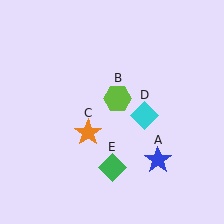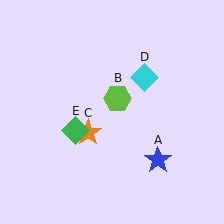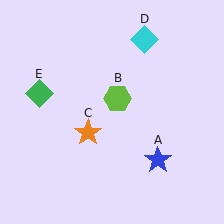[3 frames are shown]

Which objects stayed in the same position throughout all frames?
Blue star (object A) and lime hexagon (object B) and orange star (object C) remained stationary.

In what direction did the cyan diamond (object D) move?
The cyan diamond (object D) moved up.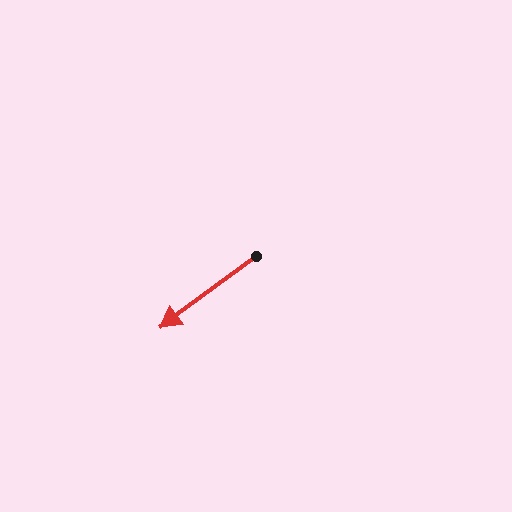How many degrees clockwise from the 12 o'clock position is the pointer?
Approximately 233 degrees.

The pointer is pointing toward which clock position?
Roughly 8 o'clock.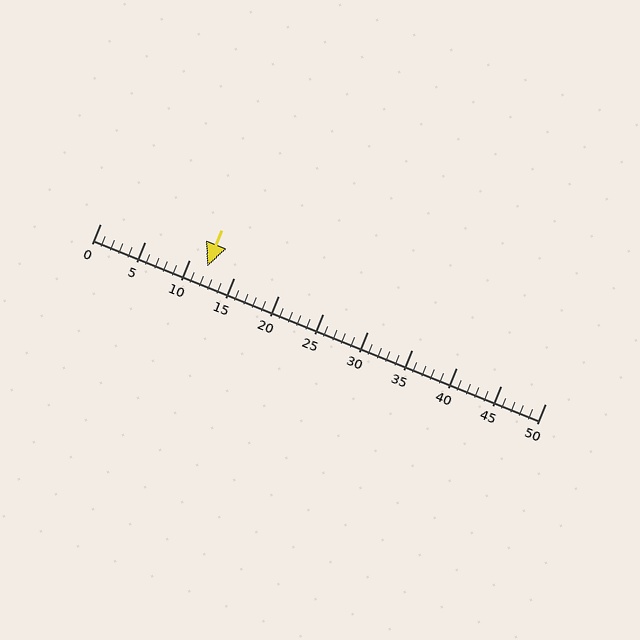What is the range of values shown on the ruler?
The ruler shows values from 0 to 50.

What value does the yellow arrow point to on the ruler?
The yellow arrow points to approximately 12.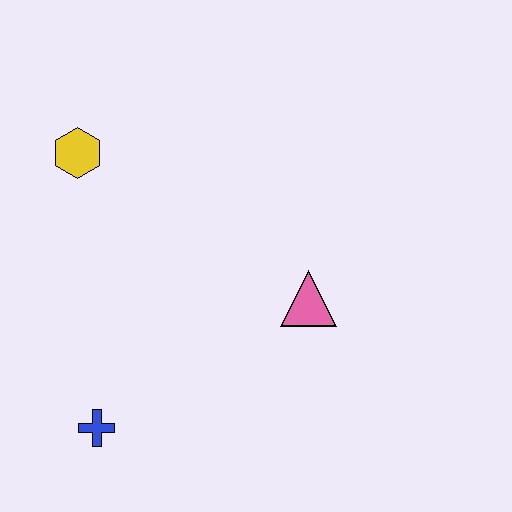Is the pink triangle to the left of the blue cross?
No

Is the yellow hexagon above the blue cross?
Yes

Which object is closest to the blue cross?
The pink triangle is closest to the blue cross.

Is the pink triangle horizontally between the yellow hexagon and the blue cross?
No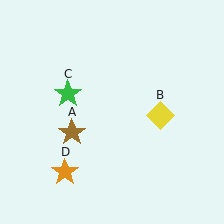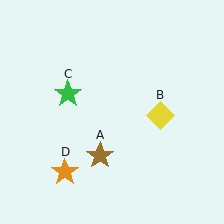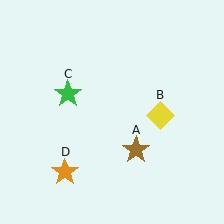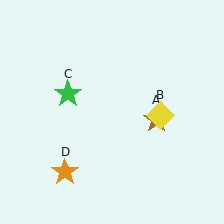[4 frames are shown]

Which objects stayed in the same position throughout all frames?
Yellow diamond (object B) and green star (object C) and orange star (object D) remained stationary.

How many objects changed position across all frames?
1 object changed position: brown star (object A).